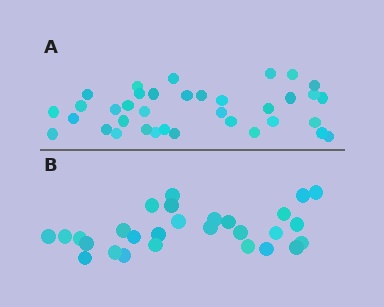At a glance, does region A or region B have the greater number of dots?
Region A (the top region) has more dots.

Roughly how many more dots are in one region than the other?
Region A has roughly 8 or so more dots than region B.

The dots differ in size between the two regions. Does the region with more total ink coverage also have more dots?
No. Region B has more total ink coverage because its dots are larger, but region A actually contains more individual dots. Total area can be misleading — the number of items is what matters here.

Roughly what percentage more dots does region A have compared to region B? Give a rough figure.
About 30% more.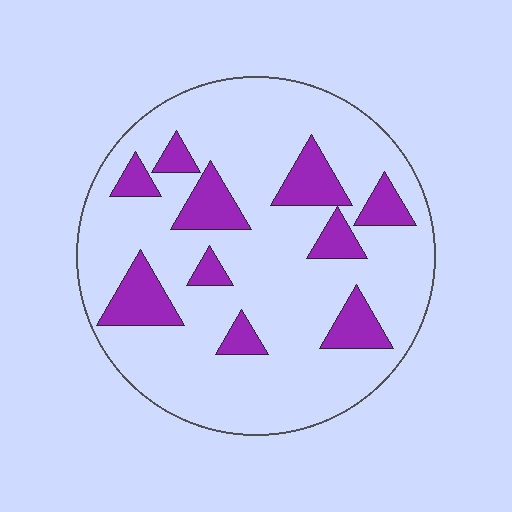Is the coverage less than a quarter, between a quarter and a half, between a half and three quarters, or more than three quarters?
Less than a quarter.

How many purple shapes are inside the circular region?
10.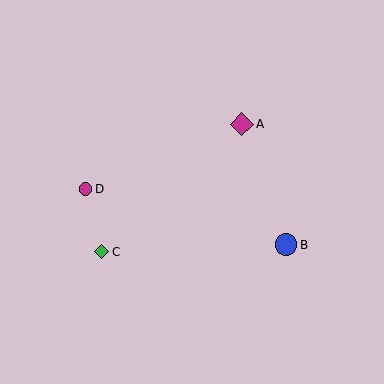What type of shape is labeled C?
Shape C is a green diamond.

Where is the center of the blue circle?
The center of the blue circle is at (286, 245).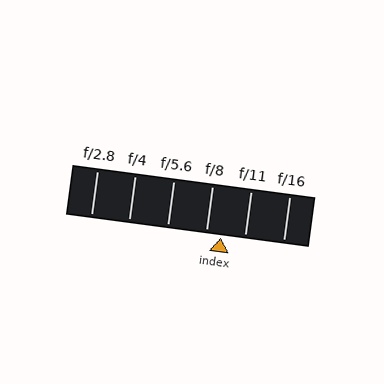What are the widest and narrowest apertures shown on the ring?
The widest aperture shown is f/2.8 and the narrowest is f/16.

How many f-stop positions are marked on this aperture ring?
There are 6 f-stop positions marked.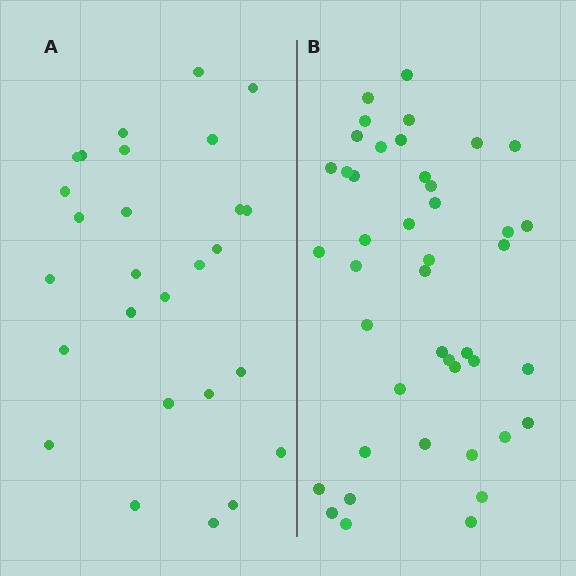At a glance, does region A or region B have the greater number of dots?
Region B (the right region) has more dots.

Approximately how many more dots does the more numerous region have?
Region B has approximately 15 more dots than region A.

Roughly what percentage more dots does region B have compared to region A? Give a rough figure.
About 60% more.